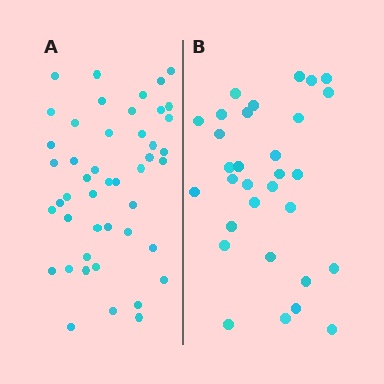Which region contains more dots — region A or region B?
Region A (the left region) has more dots.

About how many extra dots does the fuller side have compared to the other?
Region A has approximately 15 more dots than region B.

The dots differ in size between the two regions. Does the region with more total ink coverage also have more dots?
No. Region B has more total ink coverage because its dots are larger, but region A actually contains more individual dots. Total area can be misleading — the number of items is what matters here.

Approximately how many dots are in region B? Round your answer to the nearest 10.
About 30 dots. (The exact count is 31, which rounds to 30.)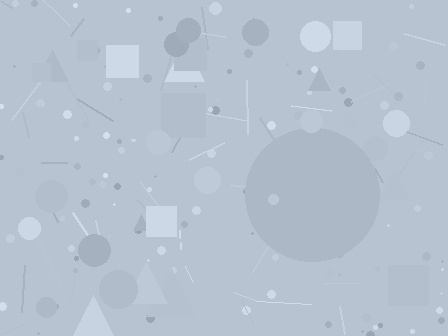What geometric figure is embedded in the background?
A circle is embedded in the background.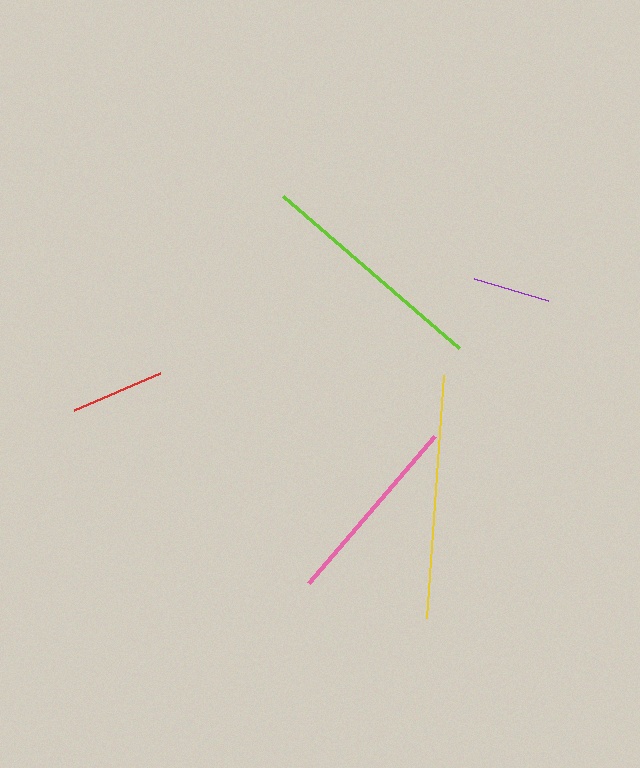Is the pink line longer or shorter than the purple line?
The pink line is longer than the purple line.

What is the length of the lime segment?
The lime segment is approximately 232 pixels long.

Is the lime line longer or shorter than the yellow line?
The yellow line is longer than the lime line.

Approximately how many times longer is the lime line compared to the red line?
The lime line is approximately 2.5 times the length of the red line.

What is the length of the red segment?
The red segment is approximately 94 pixels long.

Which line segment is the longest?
The yellow line is the longest at approximately 243 pixels.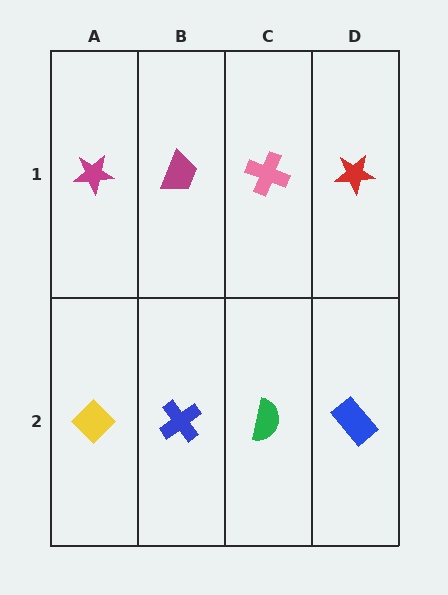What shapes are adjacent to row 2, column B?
A magenta trapezoid (row 1, column B), a yellow diamond (row 2, column A), a green semicircle (row 2, column C).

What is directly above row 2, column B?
A magenta trapezoid.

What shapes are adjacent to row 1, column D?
A blue rectangle (row 2, column D), a pink cross (row 1, column C).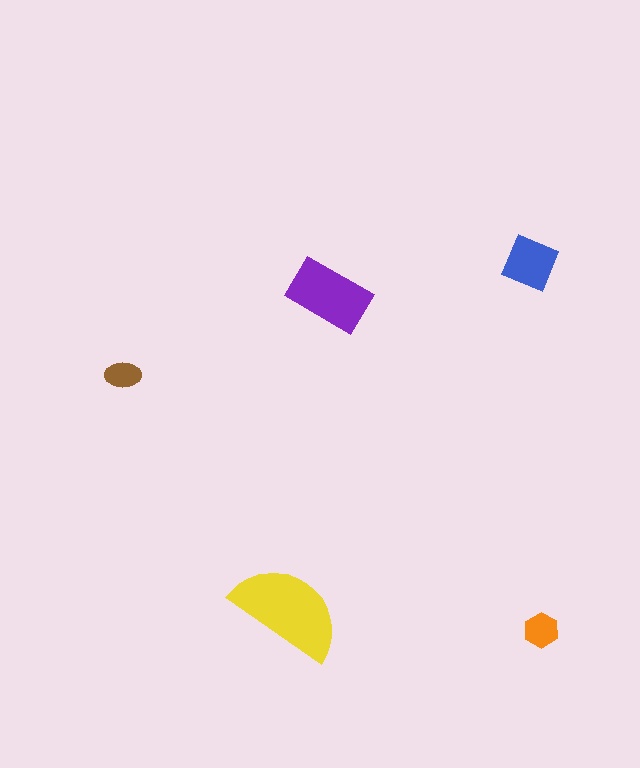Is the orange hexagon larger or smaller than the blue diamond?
Smaller.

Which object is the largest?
The yellow semicircle.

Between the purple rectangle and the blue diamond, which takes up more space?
The purple rectangle.